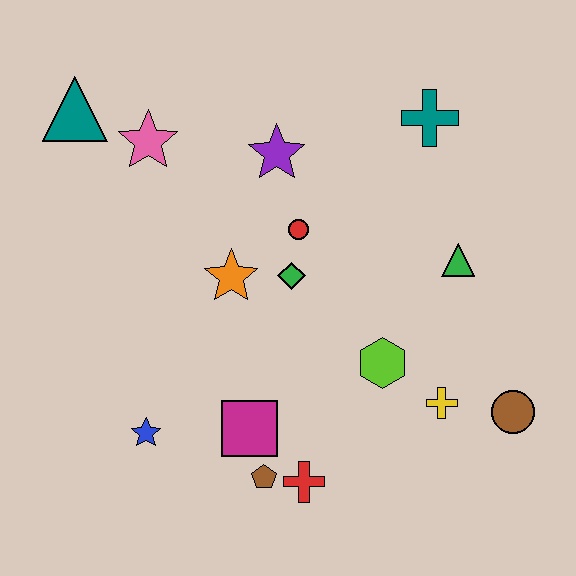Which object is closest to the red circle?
The green diamond is closest to the red circle.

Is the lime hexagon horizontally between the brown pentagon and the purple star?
No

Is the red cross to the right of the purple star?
Yes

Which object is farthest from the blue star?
The teal cross is farthest from the blue star.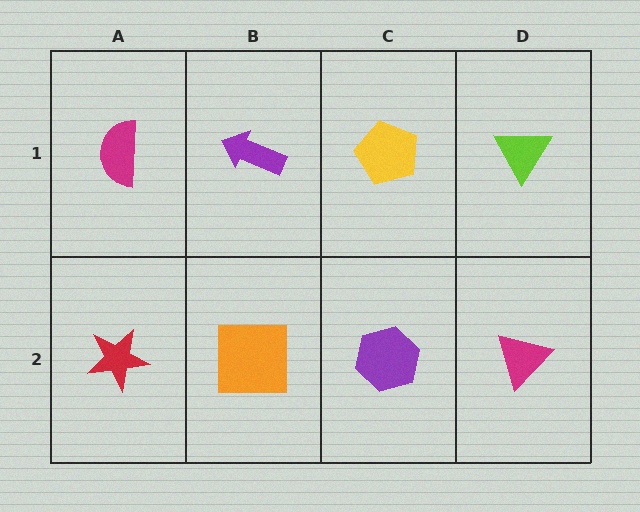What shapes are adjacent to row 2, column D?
A lime triangle (row 1, column D), a purple hexagon (row 2, column C).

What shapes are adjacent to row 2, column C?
A yellow pentagon (row 1, column C), an orange square (row 2, column B), a magenta triangle (row 2, column D).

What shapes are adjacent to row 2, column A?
A magenta semicircle (row 1, column A), an orange square (row 2, column B).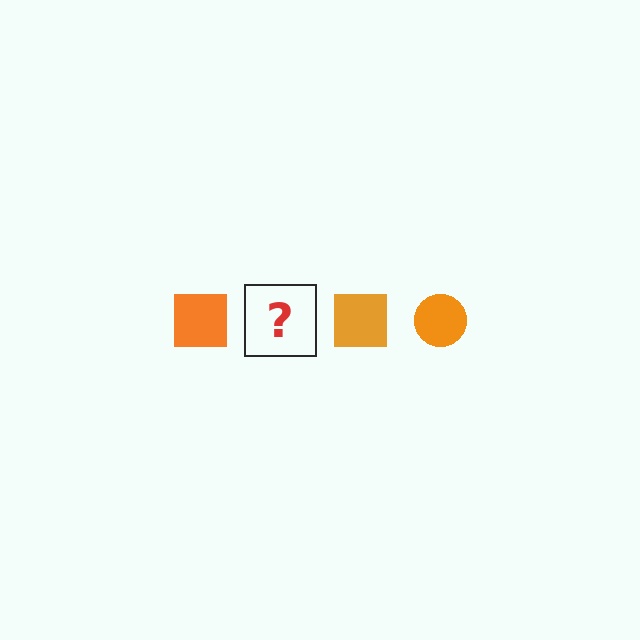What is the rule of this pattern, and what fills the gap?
The rule is that the pattern cycles through square, circle shapes in orange. The gap should be filled with an orange circle.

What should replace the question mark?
The question mark should be replaced with an orange circle.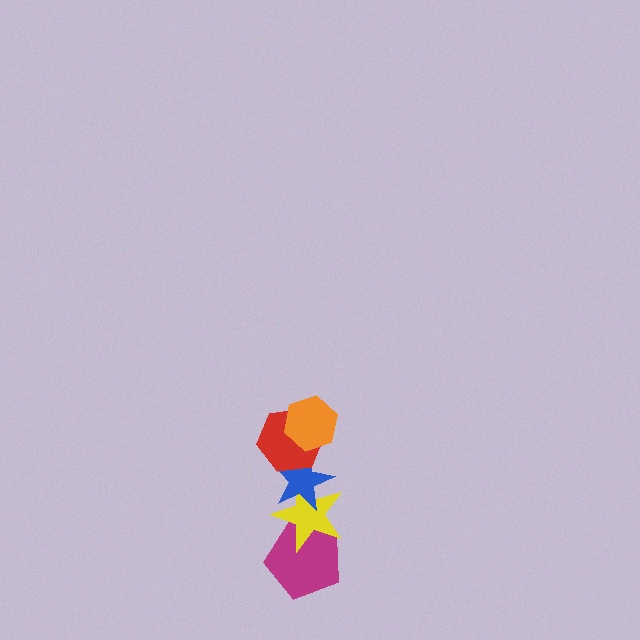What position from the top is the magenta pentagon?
The magenta pentagon is 5th from the top.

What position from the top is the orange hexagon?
The orange hexagon is 1st from the top.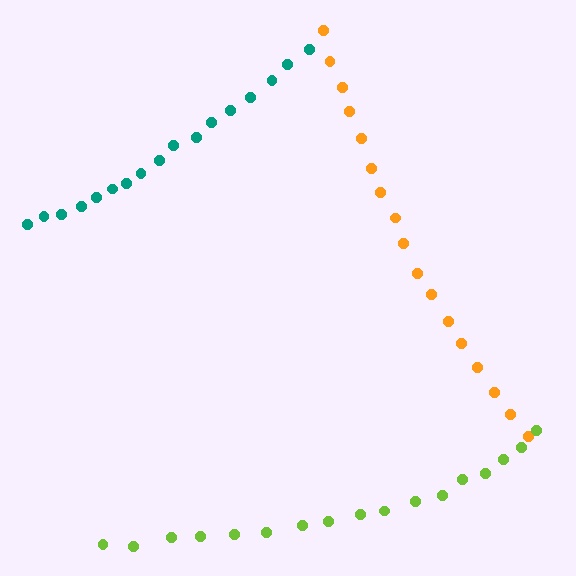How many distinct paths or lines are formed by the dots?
There are 3 distinct paths.